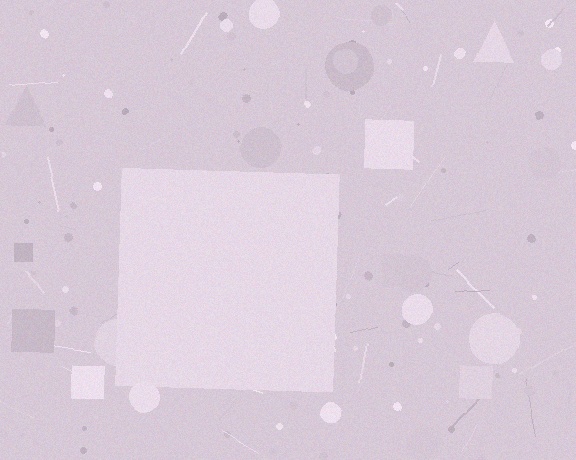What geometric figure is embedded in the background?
A square is embedded in the background.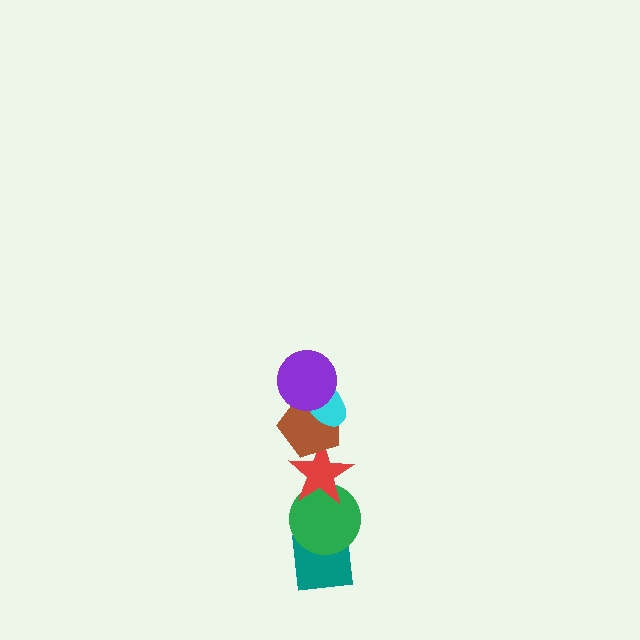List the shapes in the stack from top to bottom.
From top to bottom: the purple circle, the cyan ellipse, the brown pentagon, the red star, the green circle, the teal square.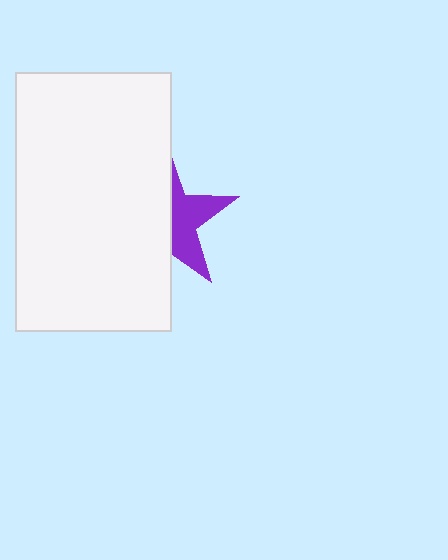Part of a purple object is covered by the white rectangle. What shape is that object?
It is a star.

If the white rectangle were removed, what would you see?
You would see the complete purple star.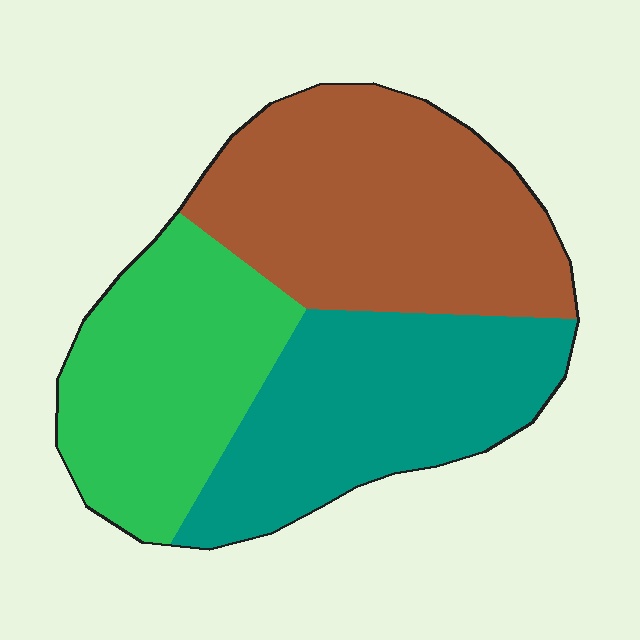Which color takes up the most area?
Brown, at roughly 40%.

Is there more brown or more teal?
Brown.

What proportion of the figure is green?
Green covers 29% of the figure.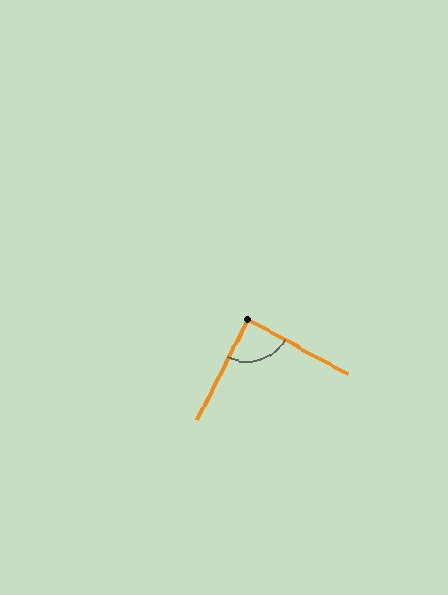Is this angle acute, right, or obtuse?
It is approximately a right angle.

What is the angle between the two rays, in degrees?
Approximately 88 degrees.